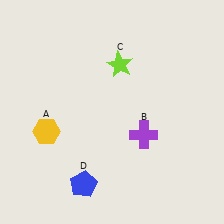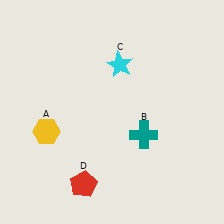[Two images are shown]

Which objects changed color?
B changed from purple to teal. C changed from lime to cyan. D changed from blue to red.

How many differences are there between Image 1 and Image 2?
There are 3 differences between the two images.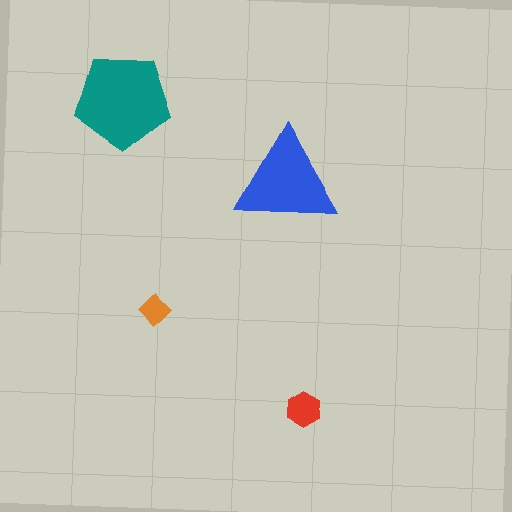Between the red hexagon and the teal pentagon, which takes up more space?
The teal pentagon.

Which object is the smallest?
The orange diamond.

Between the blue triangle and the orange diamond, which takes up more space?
The blue triangle.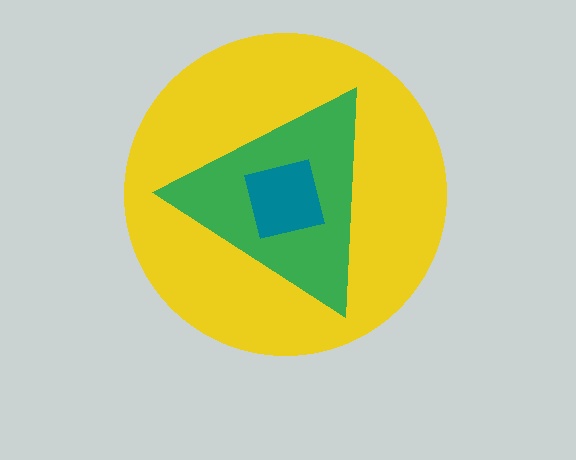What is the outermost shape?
The yellow circle.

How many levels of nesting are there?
3.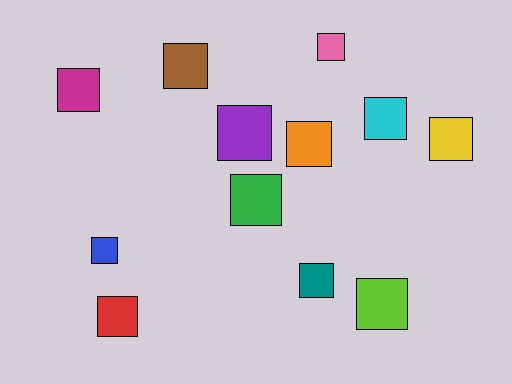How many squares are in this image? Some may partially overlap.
There are 12 squares.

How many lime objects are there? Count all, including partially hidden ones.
There is 1 lime object.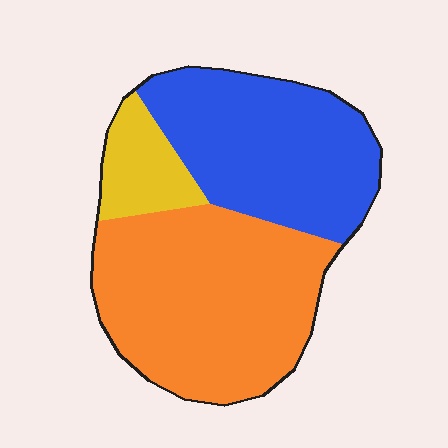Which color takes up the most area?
Orange, at roughly 50%.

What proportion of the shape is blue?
Blue takes up between a third and a half of the shape.